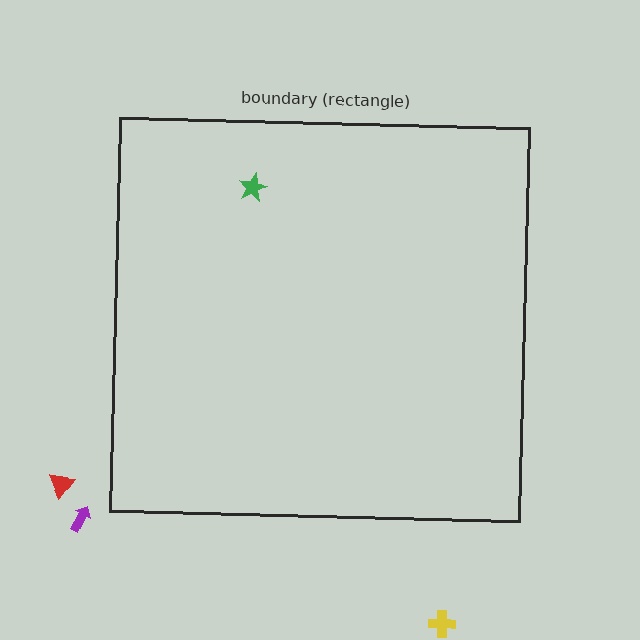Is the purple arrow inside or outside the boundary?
Outside.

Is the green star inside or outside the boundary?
Inside.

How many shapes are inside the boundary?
1 inside, 3 outside.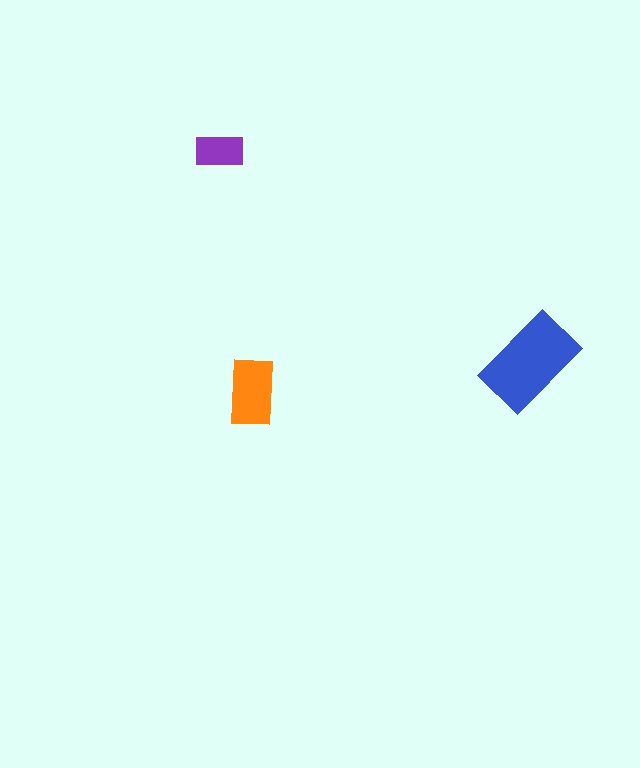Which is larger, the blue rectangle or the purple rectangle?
The blue one.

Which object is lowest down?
The orange rectangle is bottommost.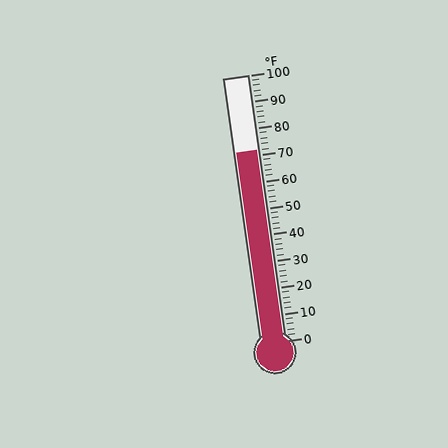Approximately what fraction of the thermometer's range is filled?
The thermometer is filled to approximately 70% of its range.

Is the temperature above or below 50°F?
The temperature is above 50°F.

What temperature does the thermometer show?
The thermometer shows approximately 72°F.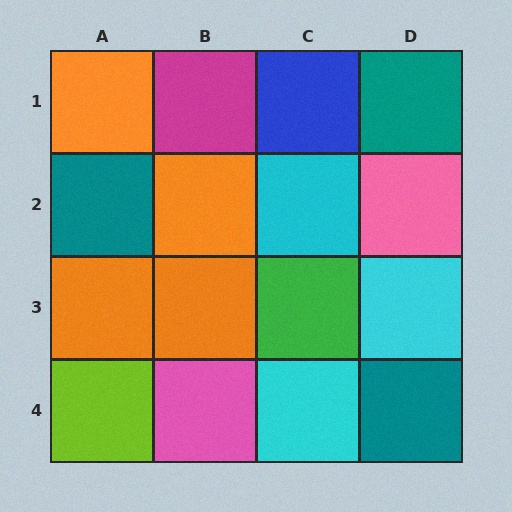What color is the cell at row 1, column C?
Blue.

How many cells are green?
1 cell is green.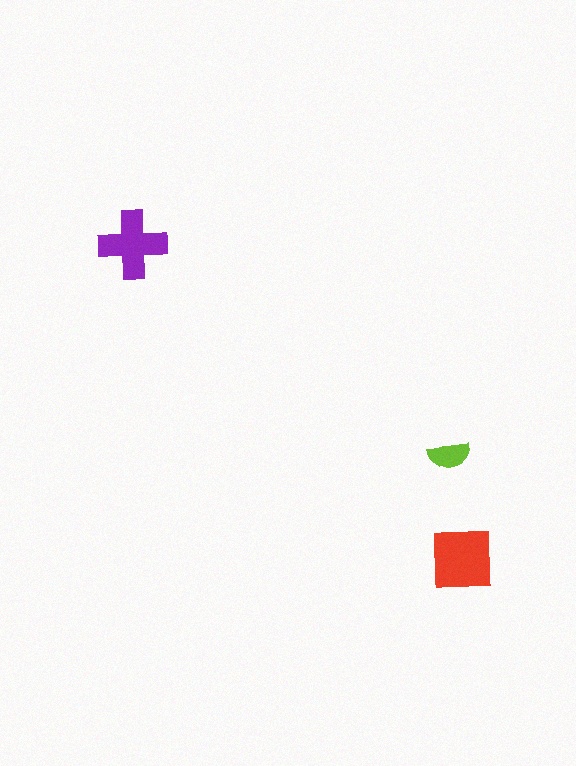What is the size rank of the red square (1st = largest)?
1st.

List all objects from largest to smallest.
The red square, the purple cross, the lime semicircle.